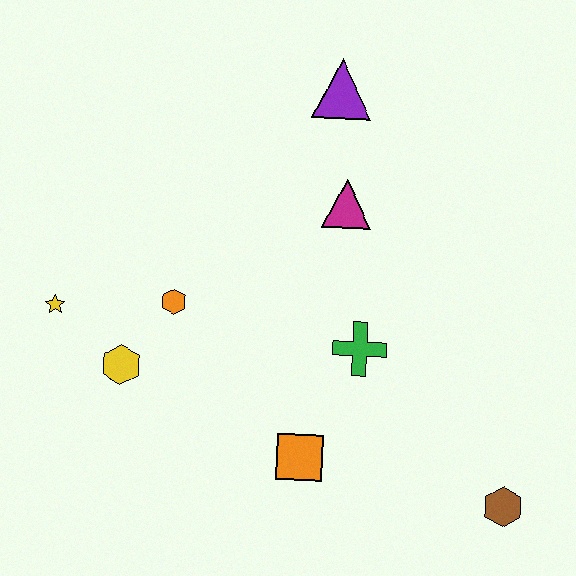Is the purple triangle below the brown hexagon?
No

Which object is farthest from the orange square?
The purple triangle is farthest from the orange square.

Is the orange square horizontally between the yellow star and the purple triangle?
Yes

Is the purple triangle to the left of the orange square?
No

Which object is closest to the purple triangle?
The magenta triangle is closest to the purple triangle.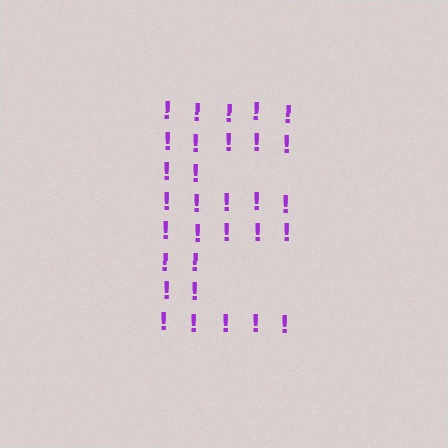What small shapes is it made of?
It is made of small exclamation marks.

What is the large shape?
The large shape is the letter E.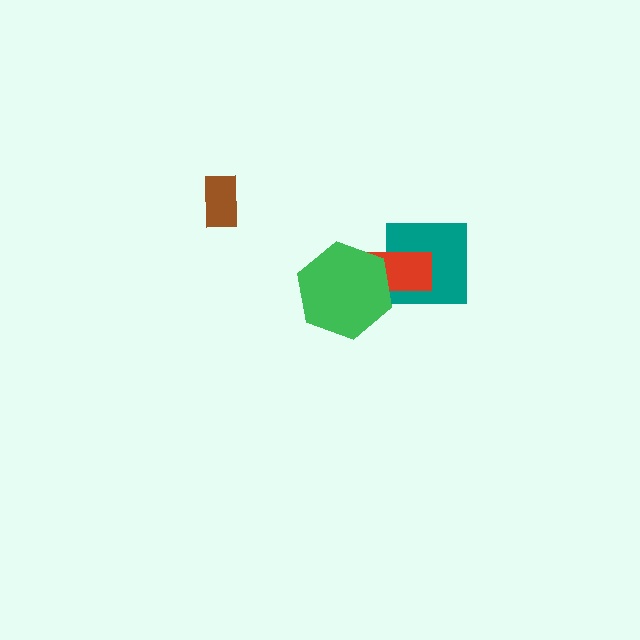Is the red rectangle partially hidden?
Yes, it is partially covered by another shape.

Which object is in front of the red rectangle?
The green hexagon is in front of the red rectangle.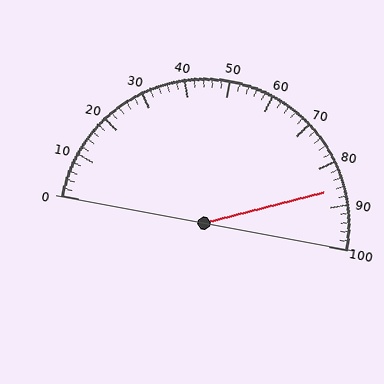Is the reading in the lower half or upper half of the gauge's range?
The reading is in the upper half of the range (0 to 100).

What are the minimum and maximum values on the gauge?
The gauge ranges from 0 to 100.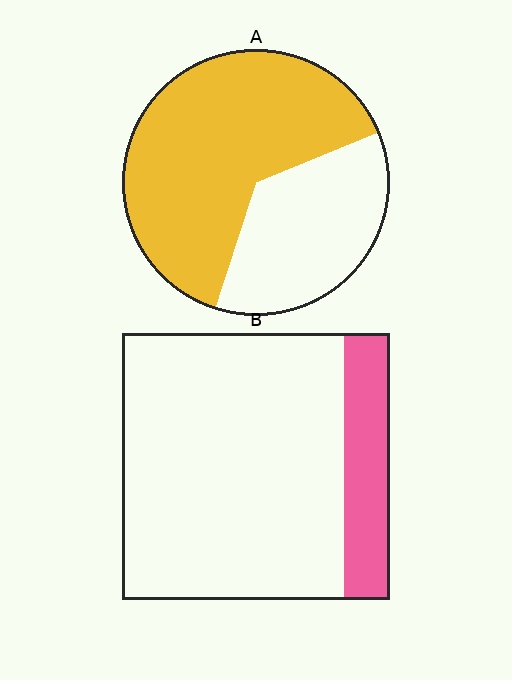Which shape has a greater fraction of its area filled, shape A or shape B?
Shape A.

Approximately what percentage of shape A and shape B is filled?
A is approximately 65% and B is approximately 15%.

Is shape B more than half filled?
No.